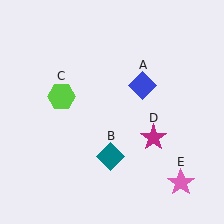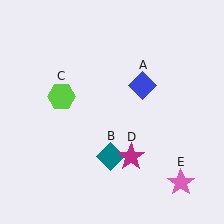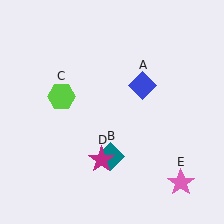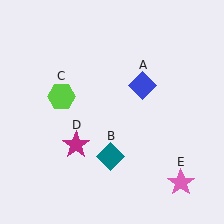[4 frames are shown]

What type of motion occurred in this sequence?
The magenta star (object D) rotated clockwise around the center of the scene.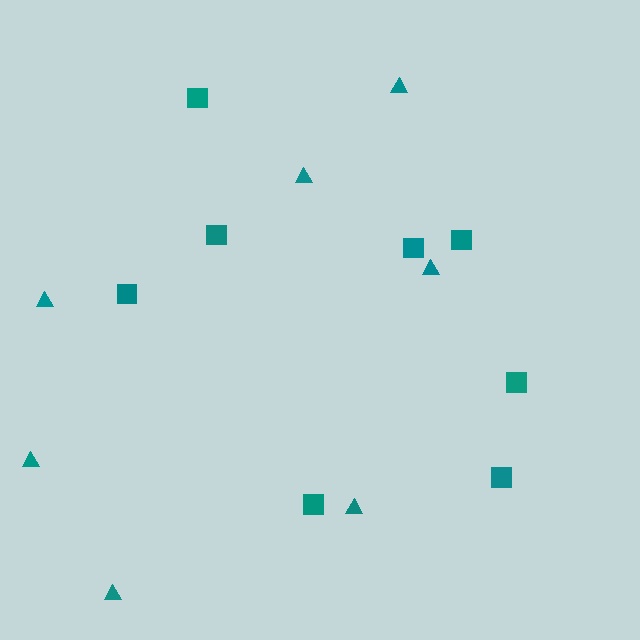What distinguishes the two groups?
There are 2 groups: one group of triangles (7) and one group of squares (8).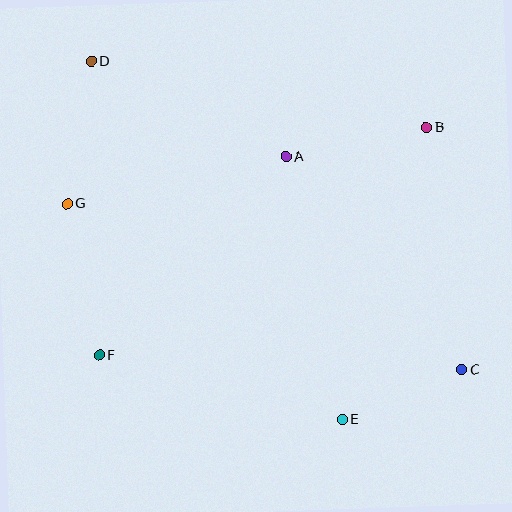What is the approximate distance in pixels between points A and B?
The distance between A and B is approximately 143 pixels.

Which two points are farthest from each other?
Points C and D are farthest from each other.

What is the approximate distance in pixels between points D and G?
The distance between D and G is approximately 144 pixels.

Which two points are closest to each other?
Points C and E are closest to each other.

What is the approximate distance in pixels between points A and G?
The distance between A and G is approximately 224 pixels.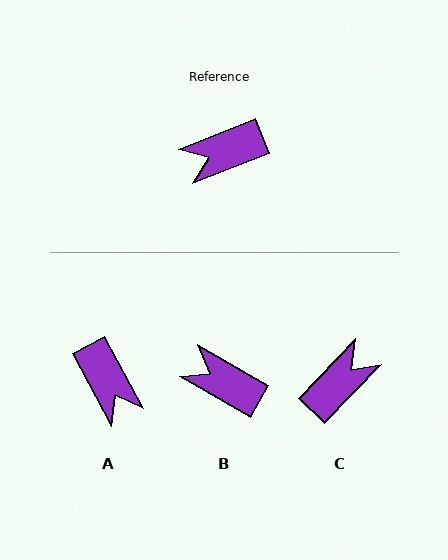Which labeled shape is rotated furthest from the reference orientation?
C, about 156 degrees away.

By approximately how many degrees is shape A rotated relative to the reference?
Approximately 96 degrees counter-clockwise.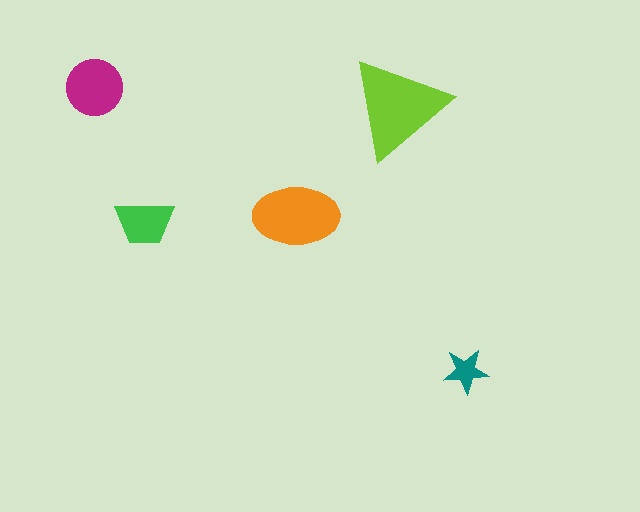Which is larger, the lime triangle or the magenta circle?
The lime triangle.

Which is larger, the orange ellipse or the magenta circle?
The orange ellipse.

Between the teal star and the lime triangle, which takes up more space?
The lime triangle.